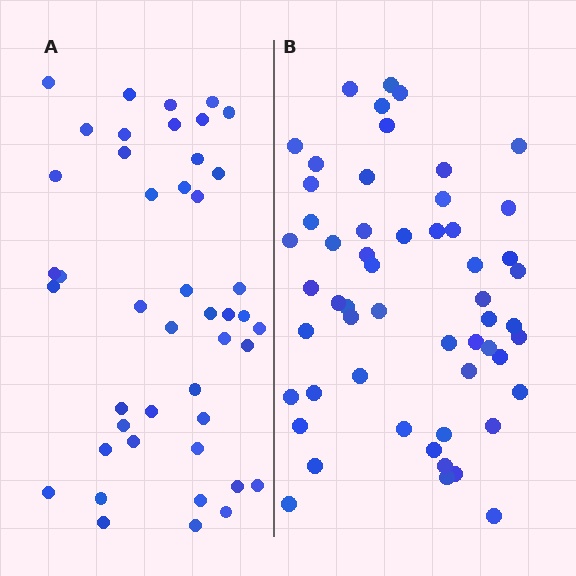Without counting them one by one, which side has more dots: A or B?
Region B (the right region) has more dots.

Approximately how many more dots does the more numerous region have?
Region B has roughly 10 or so more dots than region A.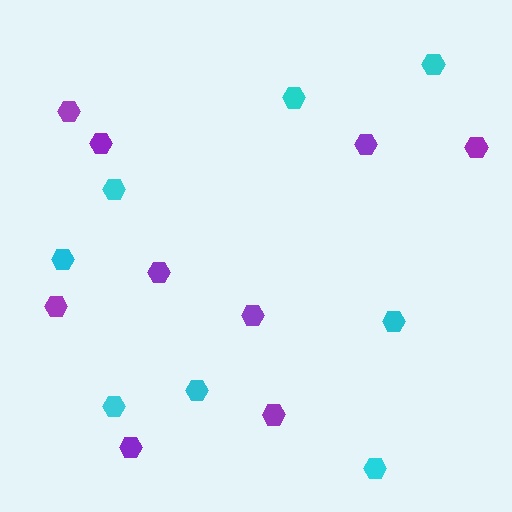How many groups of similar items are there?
There are 2 groups: one group of cyan hexagons (8) and one group of purple hexagons (9).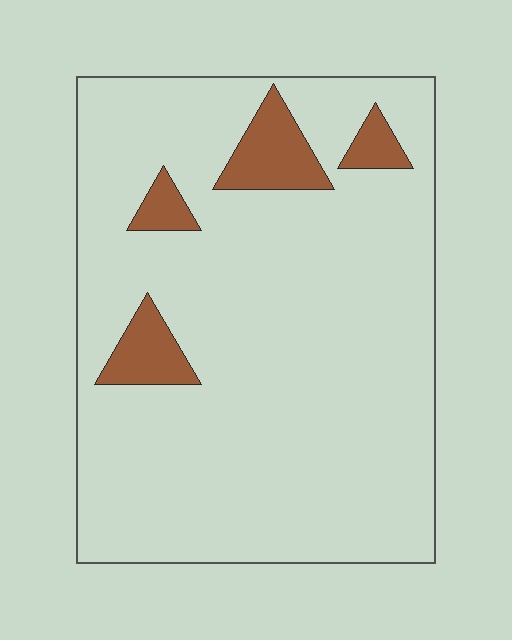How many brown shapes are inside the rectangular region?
4.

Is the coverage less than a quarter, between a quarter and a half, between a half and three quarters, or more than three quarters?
Less than a quarter.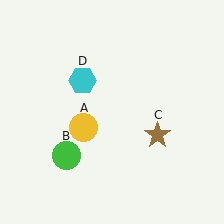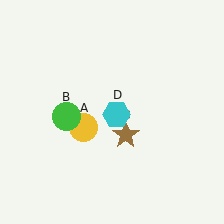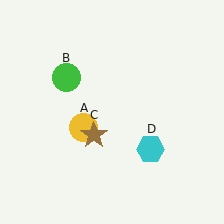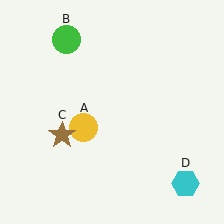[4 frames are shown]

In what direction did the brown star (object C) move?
The brown star (object C) moved left.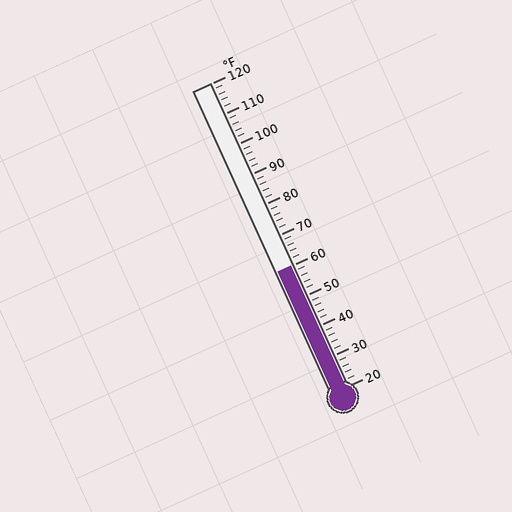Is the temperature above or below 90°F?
The temperature is below 90°F.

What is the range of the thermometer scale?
The thermometer scale ranges from 20°F to 120°F.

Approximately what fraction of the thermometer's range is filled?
The thermometer is filled to approximately 40% of its range.